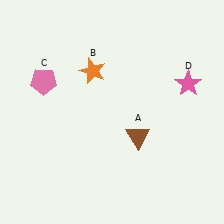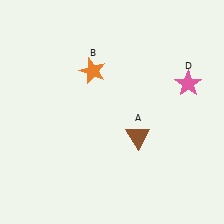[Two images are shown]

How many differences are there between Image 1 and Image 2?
There is 1 difference between the two images.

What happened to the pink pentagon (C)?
The pink pentagon (C) was removed in Image 2. It was in the top-left area of Image 1.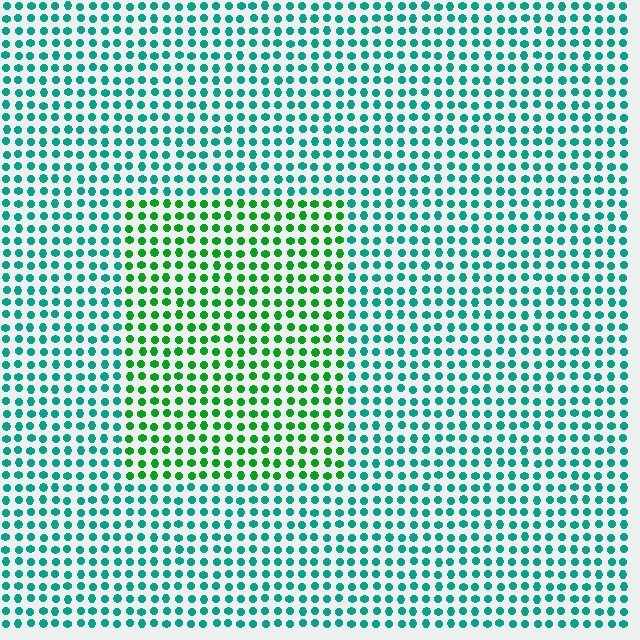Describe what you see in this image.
The image is filled with small teal elements in a uniform arrangement. A rectangle-shaped region is visible where the elements are tinted to a slightly different hue, forming a subtle color boundary.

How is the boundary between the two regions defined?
The boundary is defined purely by a slight shift in hue (about 43 degrees). Spacing, size, and orientation are identical on both sides.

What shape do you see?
I see a rectangle.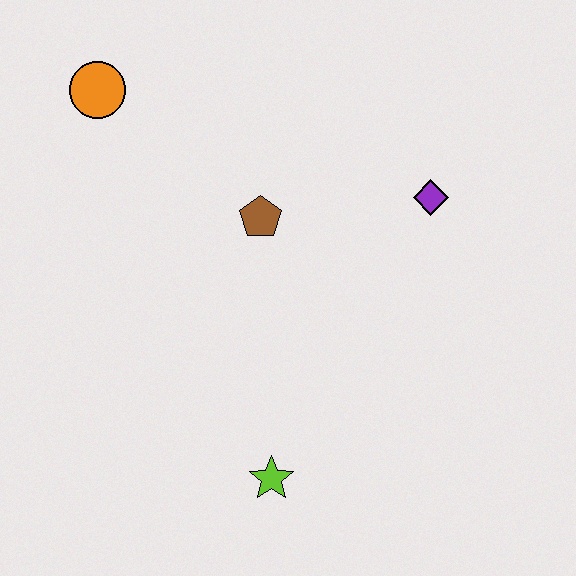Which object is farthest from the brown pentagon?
The lime star is farthest from the brown pentagon.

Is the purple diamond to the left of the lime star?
No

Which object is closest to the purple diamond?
The brown pentagon is closest to the purple diamond.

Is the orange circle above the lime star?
Yes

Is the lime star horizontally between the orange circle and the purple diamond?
Yes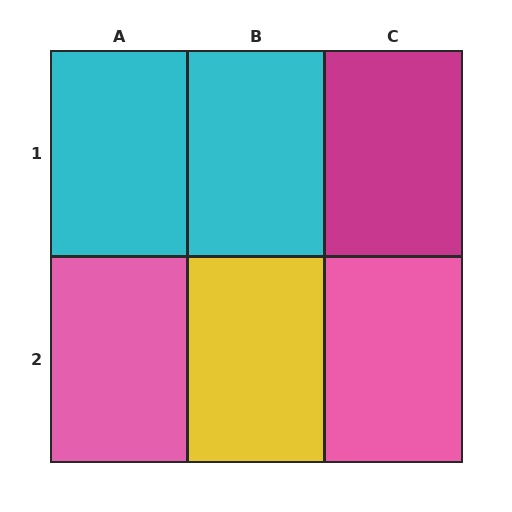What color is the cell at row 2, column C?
Pink.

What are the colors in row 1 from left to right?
Cyan, cyan, magenta.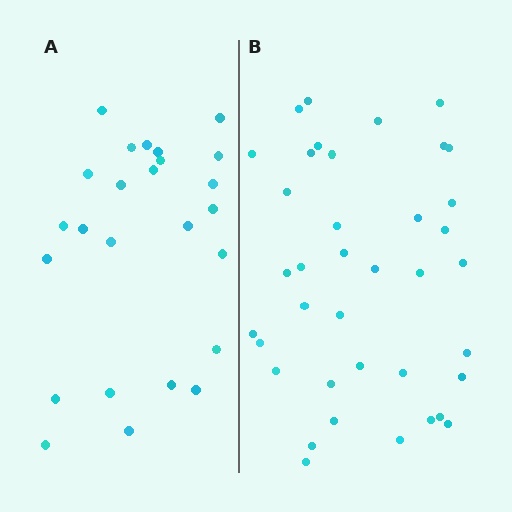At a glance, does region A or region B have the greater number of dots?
Region B (the right region) has more dots.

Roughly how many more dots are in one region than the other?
Region B has approximately 15 more dots than region A.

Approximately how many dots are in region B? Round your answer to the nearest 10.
About 40 dots. (The exact count is 38, which rounds to 40.)